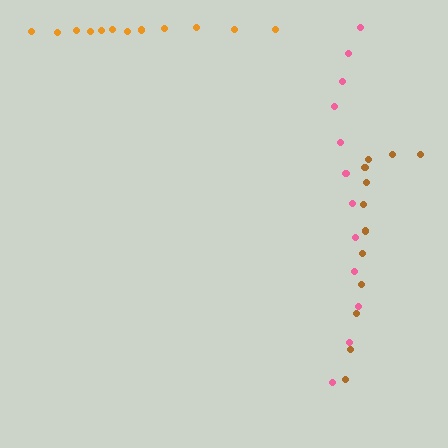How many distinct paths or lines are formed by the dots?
There are 3 distinct paths.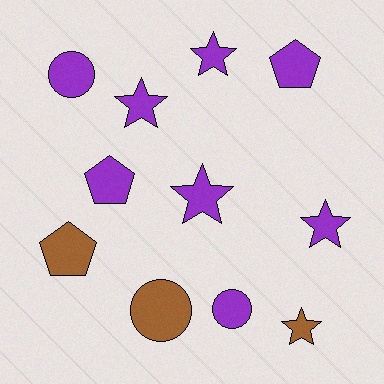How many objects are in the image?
There are 11 objects.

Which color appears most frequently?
Purple, with 8 objects.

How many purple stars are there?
There are 4 purple stars.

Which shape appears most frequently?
Star, with 5 objects.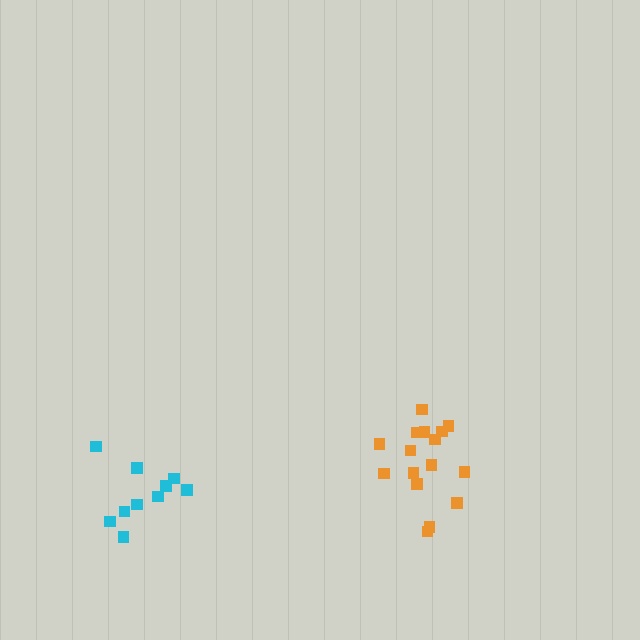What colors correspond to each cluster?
The clusters are colored: cyan, orange.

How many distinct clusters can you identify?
There are 2 distinct clusters.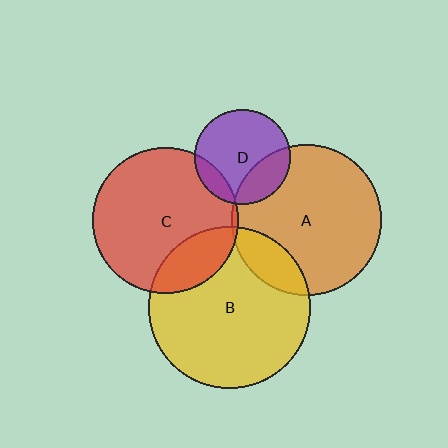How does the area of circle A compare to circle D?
Approximately 2.5 times.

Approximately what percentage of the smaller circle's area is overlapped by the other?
Approximately 15%.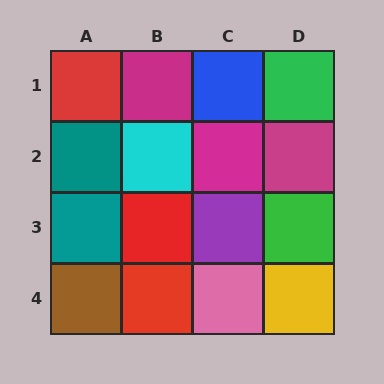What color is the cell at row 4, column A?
Brown.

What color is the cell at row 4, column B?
Red.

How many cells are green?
2 cells are green.